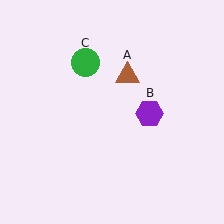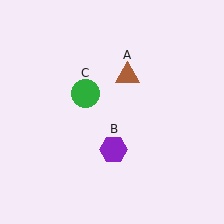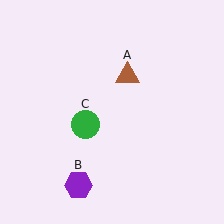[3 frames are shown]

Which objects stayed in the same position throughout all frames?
Brown triangle (object A) remained stationary.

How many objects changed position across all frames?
2 objects changed position: purple hexagon (object B), green circle (object C).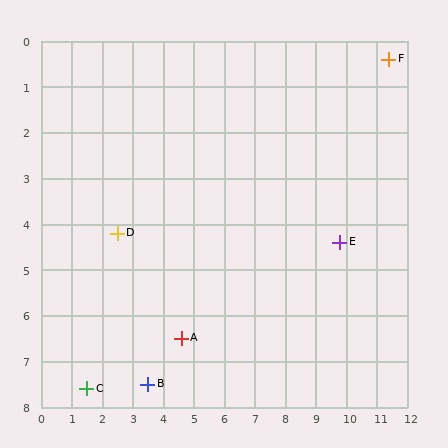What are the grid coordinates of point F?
Point F is at approximately (11.4, 0.4).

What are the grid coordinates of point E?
Point E is at approximately (9.8, 4.4).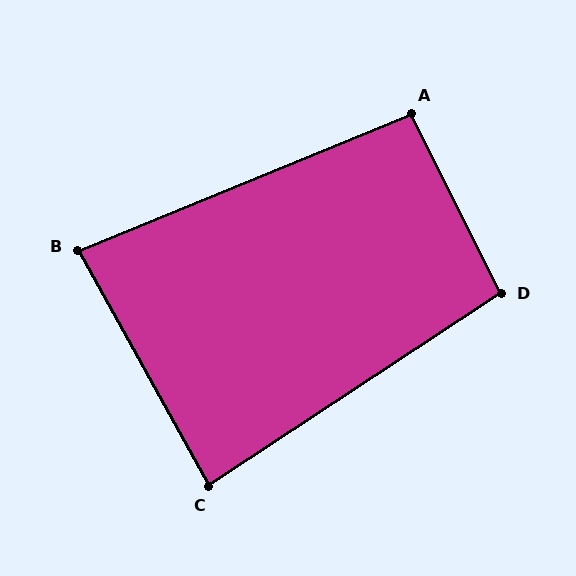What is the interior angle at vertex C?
Approximately 86 degrees (approximately right).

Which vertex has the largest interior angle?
D, at approximately 97 degrees.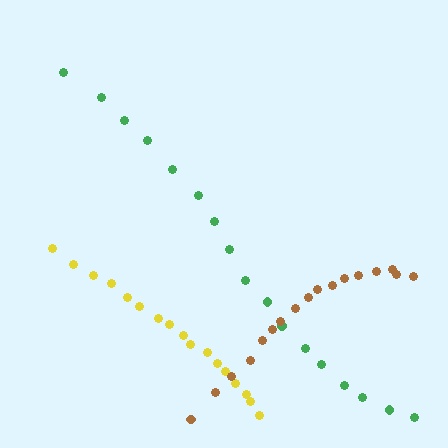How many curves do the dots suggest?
There are 3 distinct paths.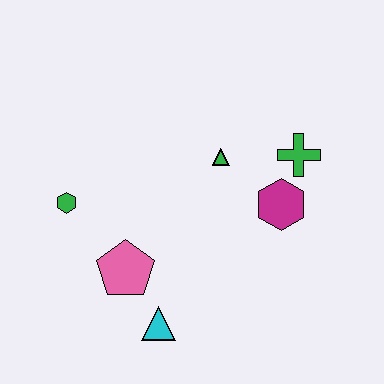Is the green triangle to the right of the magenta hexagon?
No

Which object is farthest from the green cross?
The green hexagon is farthest from the green cross.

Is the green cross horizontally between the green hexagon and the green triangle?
No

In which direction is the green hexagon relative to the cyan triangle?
The green hexagon is above the cyan triangle.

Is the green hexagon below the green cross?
Yes